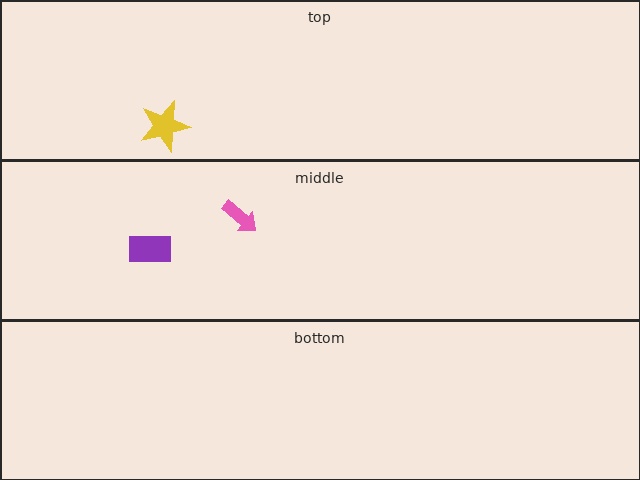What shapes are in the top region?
The yellow star.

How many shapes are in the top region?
1.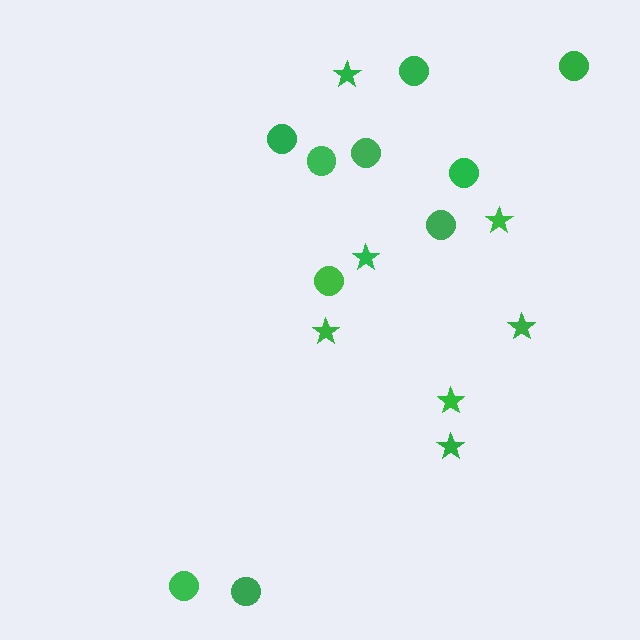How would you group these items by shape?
There are 2 groups: one group of stars (7) and one group of circles (10).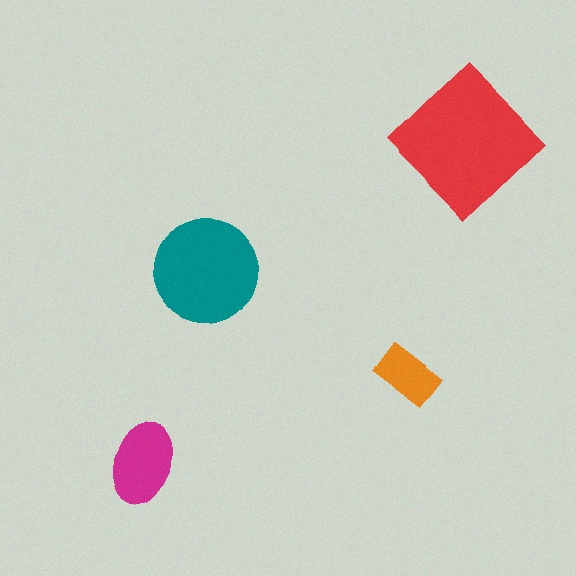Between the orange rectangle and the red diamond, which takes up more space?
The red diamond.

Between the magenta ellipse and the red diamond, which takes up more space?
The red diamond.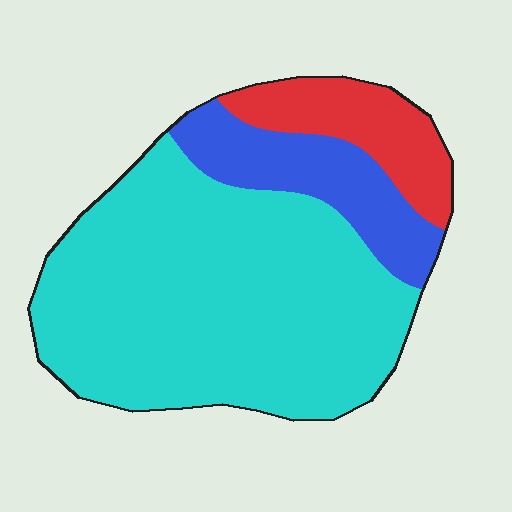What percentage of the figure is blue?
Blue covers roughly 15% of the figure.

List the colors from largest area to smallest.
From largest to smallest: cyan, blue, red.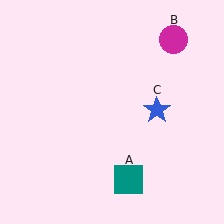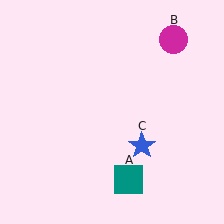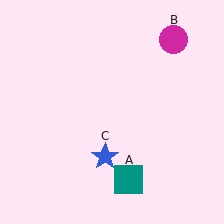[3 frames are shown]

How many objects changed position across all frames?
1 object changed position: blue star (object C).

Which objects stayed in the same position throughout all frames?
Teal square (object A) and magenta circle (object B) remained stationary.